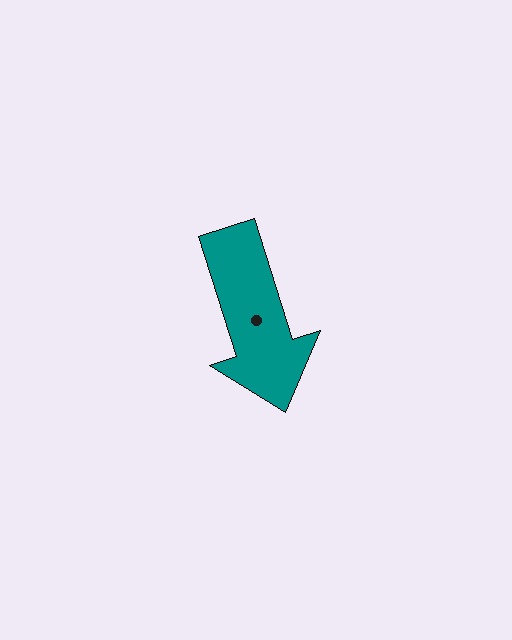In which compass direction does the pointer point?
South.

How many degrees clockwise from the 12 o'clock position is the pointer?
Approximately 162 degrees.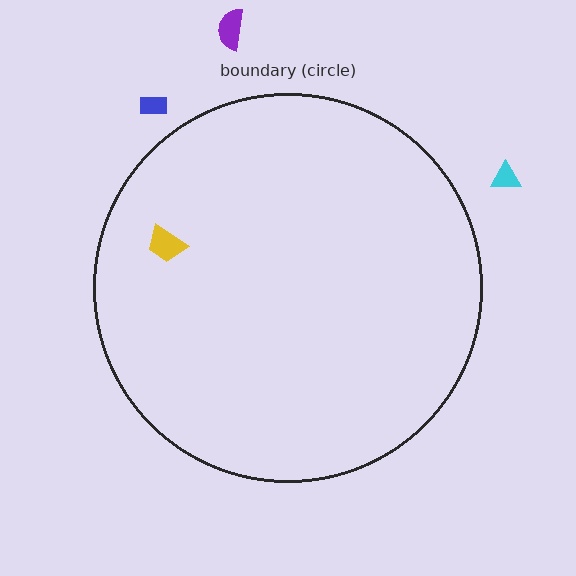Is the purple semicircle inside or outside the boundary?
Outside.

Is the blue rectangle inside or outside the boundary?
Outside.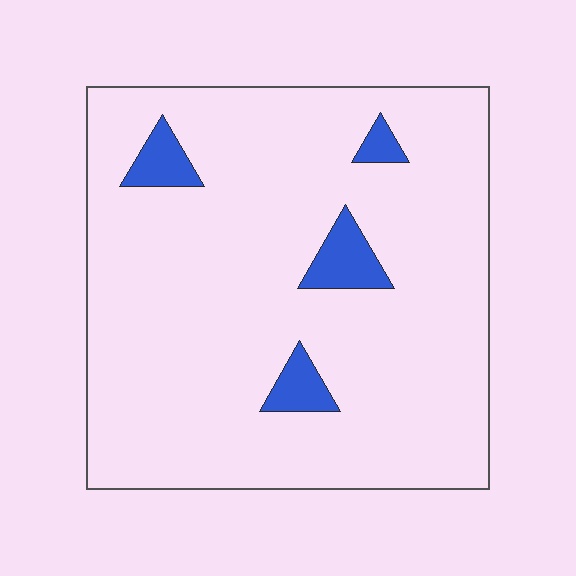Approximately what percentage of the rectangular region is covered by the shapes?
Approximately 5%.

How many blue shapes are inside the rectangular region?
4.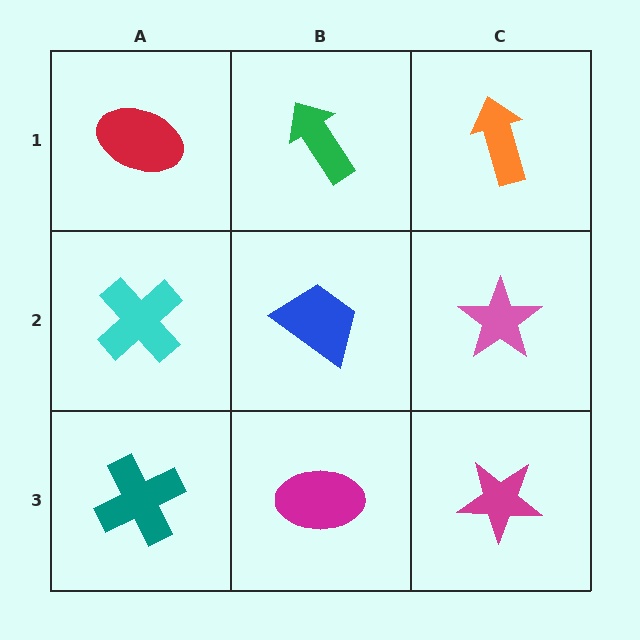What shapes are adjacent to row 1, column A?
A cyan cross (row 2, column A), a green arrow (row 1, column B).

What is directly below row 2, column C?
A magenta star.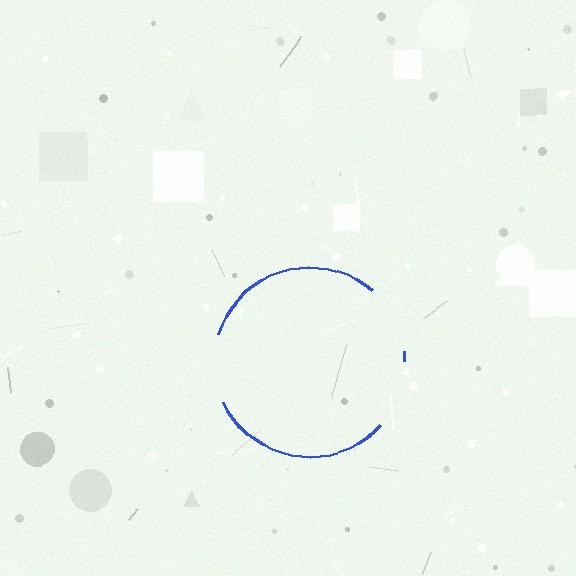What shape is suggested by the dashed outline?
The dashed outline suggests a circle.